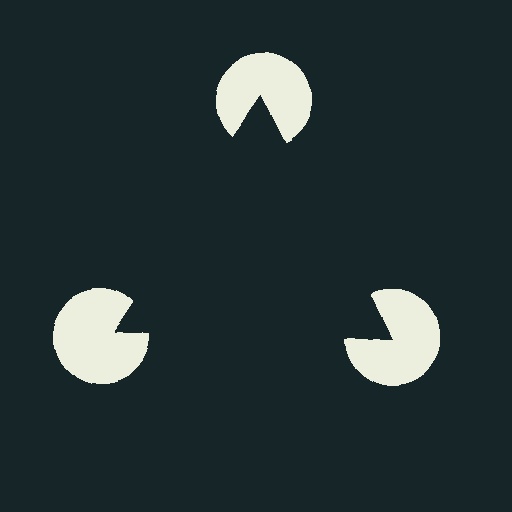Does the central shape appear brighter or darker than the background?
It typically appears slightly darker than the background, even though no actual brightness change is drawn.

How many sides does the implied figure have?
3 sides.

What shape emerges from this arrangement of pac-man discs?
An illusory triangle — its edges are inferred from the aligned wedge cuts in the pac-man discs, not physically drawn.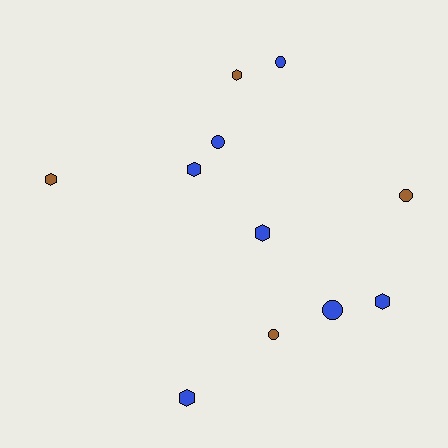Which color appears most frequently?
Blue, with 7 objects.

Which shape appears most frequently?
Hexagon, with 6 objects.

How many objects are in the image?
There are 11 objects.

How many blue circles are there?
There are 3 blue circles.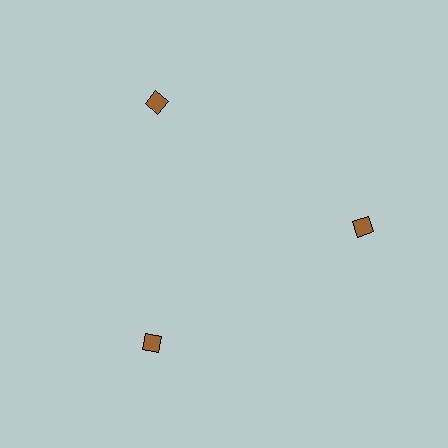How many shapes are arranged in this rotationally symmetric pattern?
There are 3 shapes, arranged in 3 groups of 1.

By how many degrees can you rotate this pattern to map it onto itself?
The pattern maps onto itself every 120 degrees of rotation.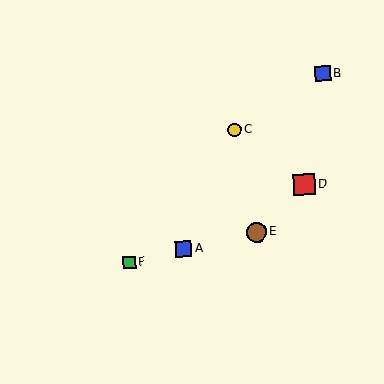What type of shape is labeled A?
Shape A is a blue square.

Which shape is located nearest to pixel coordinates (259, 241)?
The brown circle (labeled E) at (256, 232) is nearest to that location.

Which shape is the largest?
The red square (labeled D) is the largest.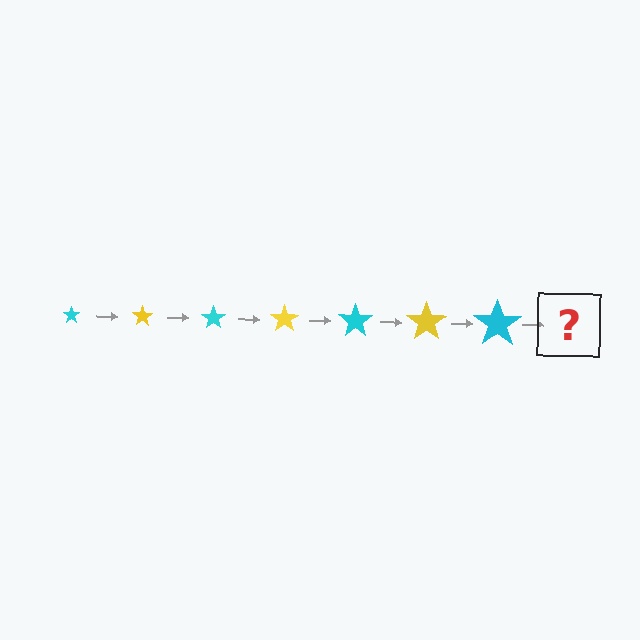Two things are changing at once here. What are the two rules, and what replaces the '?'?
The two rules are that the star grows larger each step and the color cycles through cyan and yellow. The '?' should be a yellow star, larger than the previous one.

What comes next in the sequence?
The next element should be a yellow star, larger than the previous one.